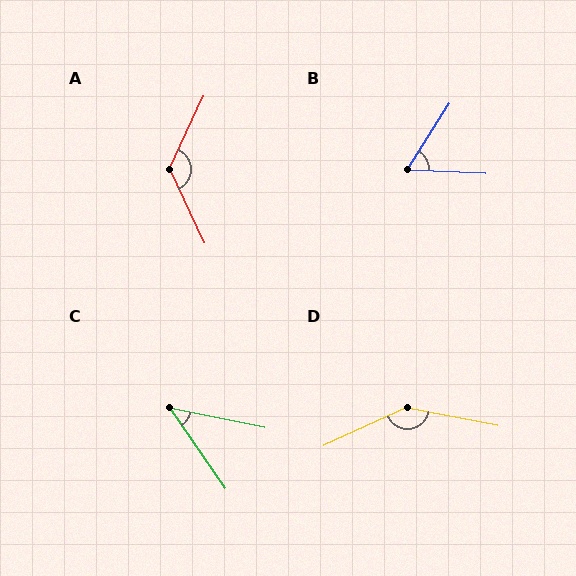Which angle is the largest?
D, at approximately 145 degrees.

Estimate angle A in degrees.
Approximately 130 degrees.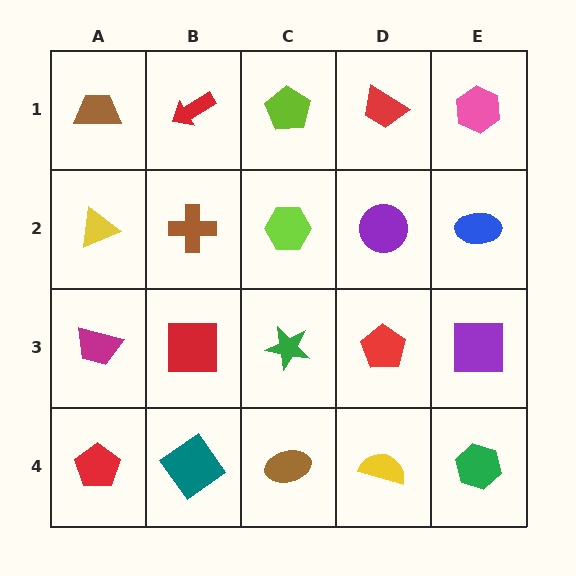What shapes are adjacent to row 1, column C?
A lime hexagon (row 2, column C), a red arrow (row 1, column B), a red trapezoid (row 1, column D).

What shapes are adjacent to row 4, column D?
A red pentagon (row 3, column D), a brown ellipse (row 4, column C), a green hexagon (row 4, column E).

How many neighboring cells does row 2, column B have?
4.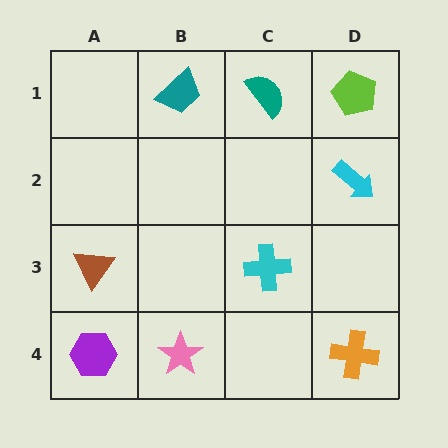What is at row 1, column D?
A lime pentagon.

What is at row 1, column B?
A teal trapezoid.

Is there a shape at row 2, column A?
No, that cell is empty.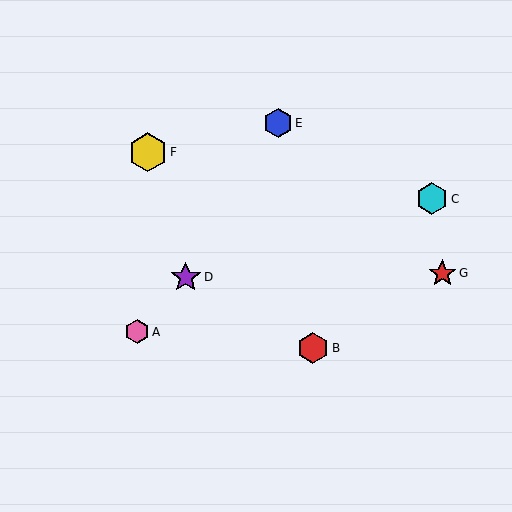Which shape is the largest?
The yellow hexagon (labeled F) is the largest.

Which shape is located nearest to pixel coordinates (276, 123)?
The blue hexagon (labeled E) at (278, 123) is nearest to that location.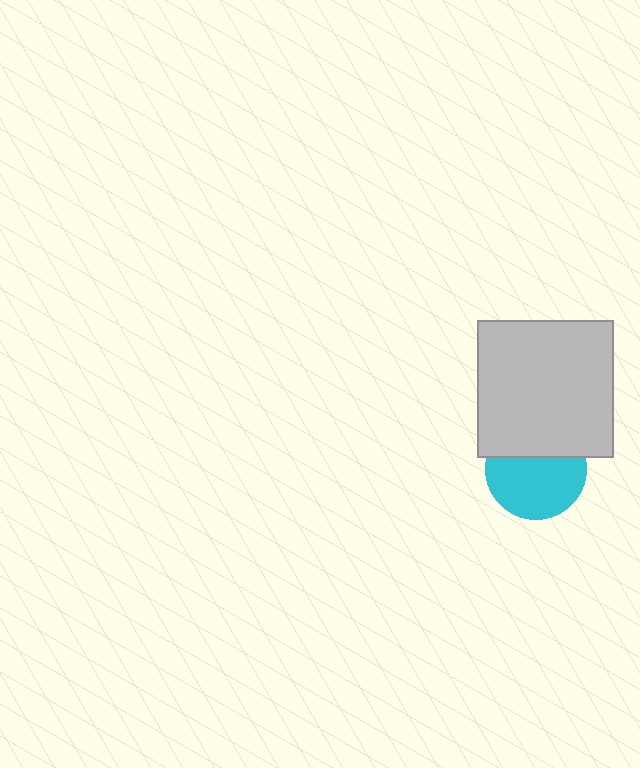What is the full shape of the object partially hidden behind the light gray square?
The partially hidden object is a cyan circle.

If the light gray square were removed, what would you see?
You would see the complete cyan circle.